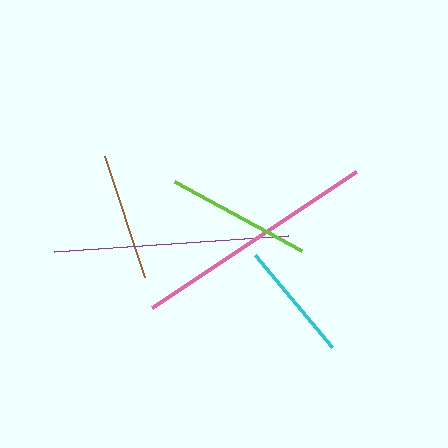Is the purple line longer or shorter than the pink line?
The pink line is longer than the purple line.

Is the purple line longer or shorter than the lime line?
The purple line is longer than the lime line.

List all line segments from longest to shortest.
From longest to shortest: pink, purple, lime, brown, cyan.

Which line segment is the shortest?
The cyan line is the shortest at approximately 120 pixels.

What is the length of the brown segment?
The brown segment is approximately 127 pixels long.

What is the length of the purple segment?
The purple segment is approximately 235 pixels long.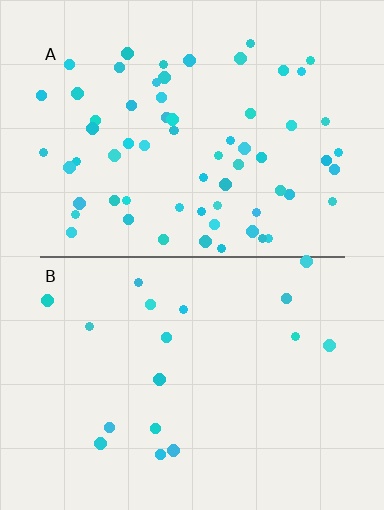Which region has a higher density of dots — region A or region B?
A (the top).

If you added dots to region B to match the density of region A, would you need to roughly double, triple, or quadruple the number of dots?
Approximately quadruple.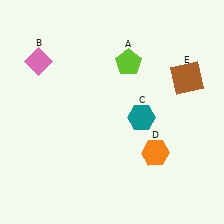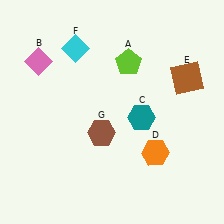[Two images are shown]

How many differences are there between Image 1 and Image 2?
There are 2 differences between the two images.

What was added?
A cyan diamond (F), a brown hexagon (G) were added in Image 2.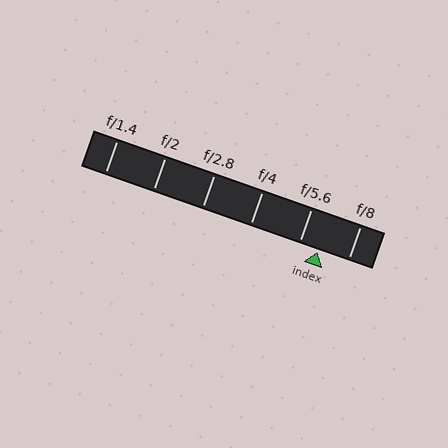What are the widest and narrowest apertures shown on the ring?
The widest aperture shown is f/1.4 and the narrowest is f/8.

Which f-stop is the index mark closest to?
The index mark is closest to f/5.6.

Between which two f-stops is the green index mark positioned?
The index mark is between f/5.6 and f/8.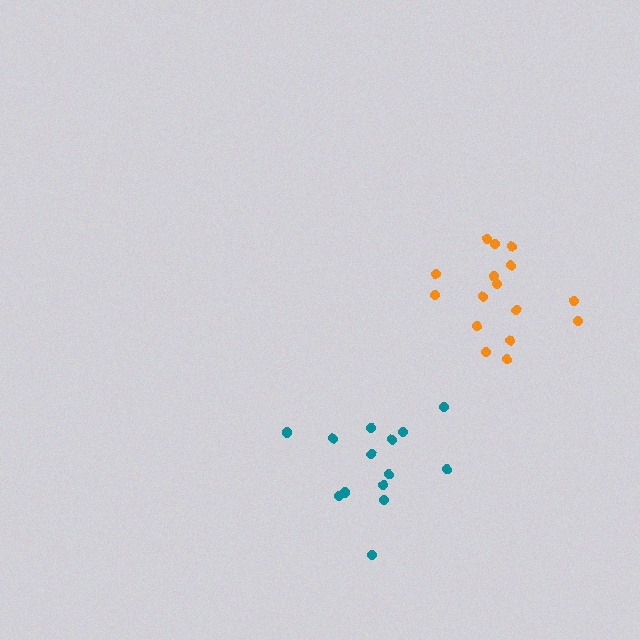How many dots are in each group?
Group 1: 16 dots, Group 2: 14 dots (30 total).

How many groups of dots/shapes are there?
There are 2 groups.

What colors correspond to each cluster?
The clusters are colored: orange, teal.